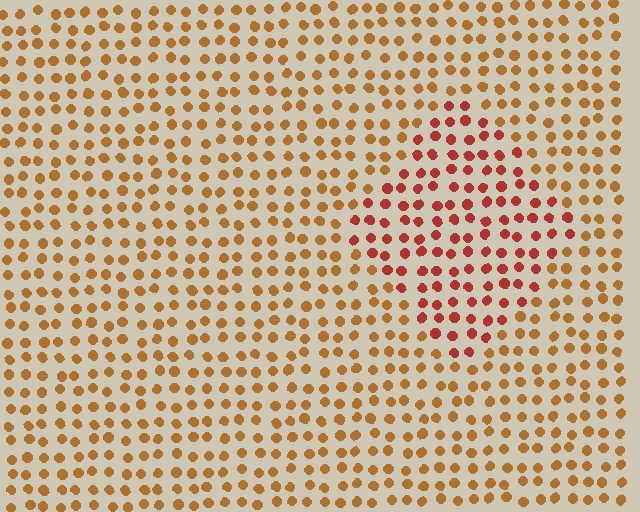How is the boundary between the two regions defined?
The boundary is defined purely by a slight shift in hue (about 29 degrees). Spacing, size, and orientation are identical on both sides.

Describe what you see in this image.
The image is filled with small brown elements in a uniform arrangement. A diamond-shaped region is visible where the elements are tinted to a slightly different hue, forming a subtle color boundary.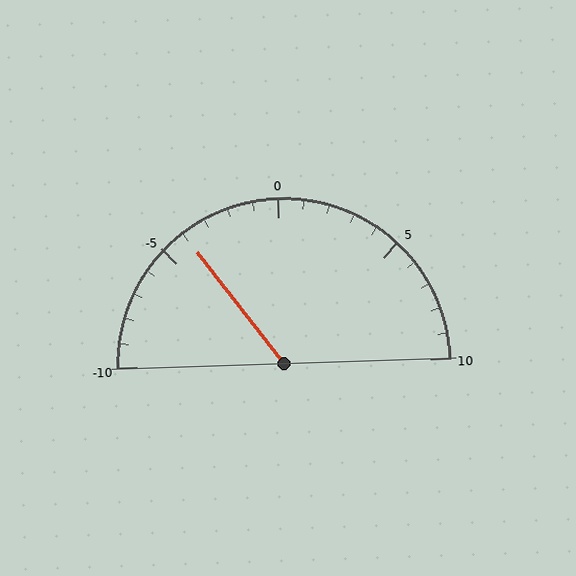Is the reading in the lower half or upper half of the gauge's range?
The reading is in the lower half of the range (-10 to 10).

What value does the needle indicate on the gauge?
The needle indicates approximately -4.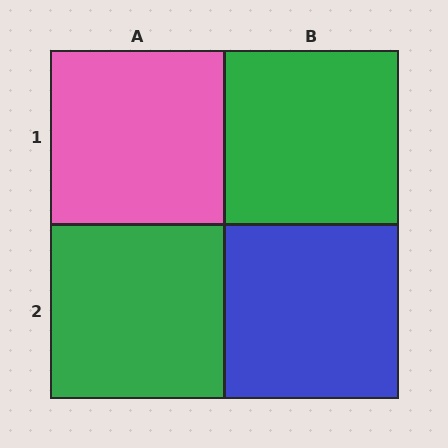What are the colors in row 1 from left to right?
Pink, green.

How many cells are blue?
1 cell is blue.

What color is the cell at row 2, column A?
Green.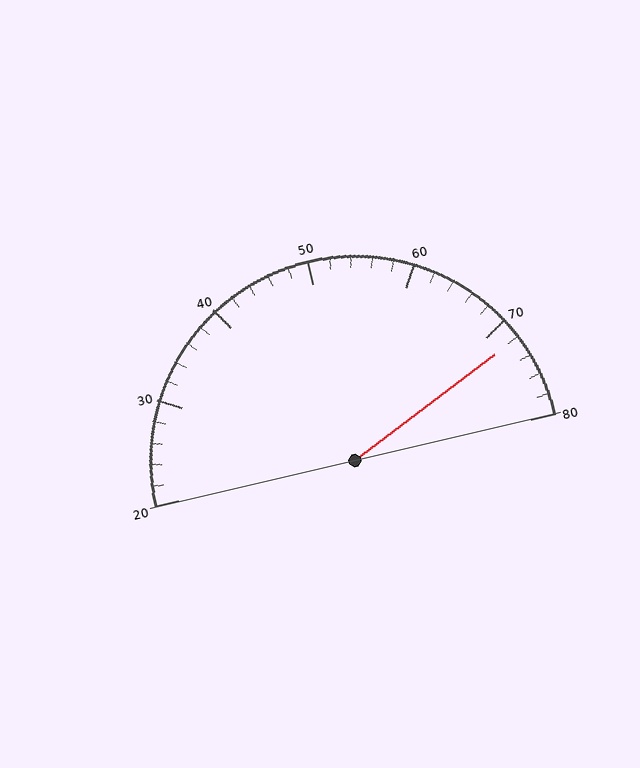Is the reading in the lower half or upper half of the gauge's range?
The reading is in the upper half of the range (20 to 80).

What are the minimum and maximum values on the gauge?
The gauge ranges from 20 to 80.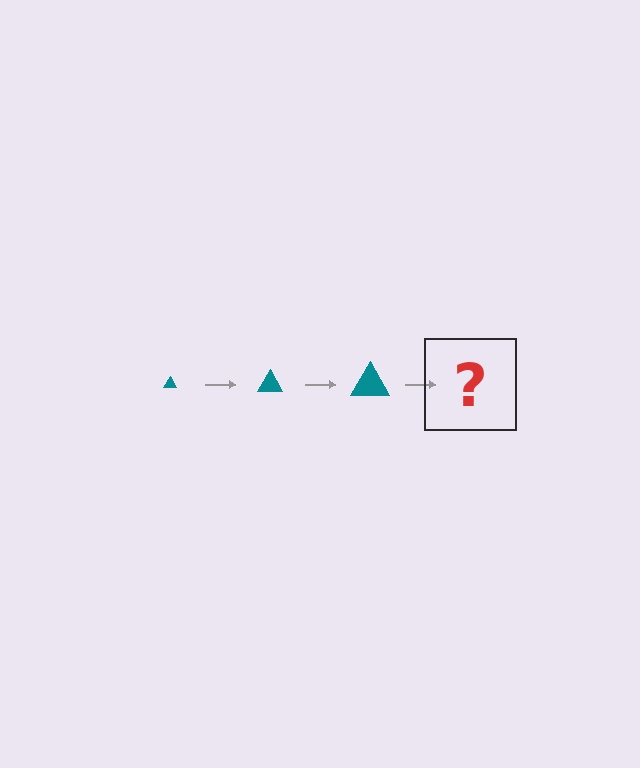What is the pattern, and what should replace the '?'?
The pattern is that the triangle gets progressively larger each step. The '?' should be a teal triangle, larger than the previous one.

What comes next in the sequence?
The next element should be a teal triangle, larger than the previous one.